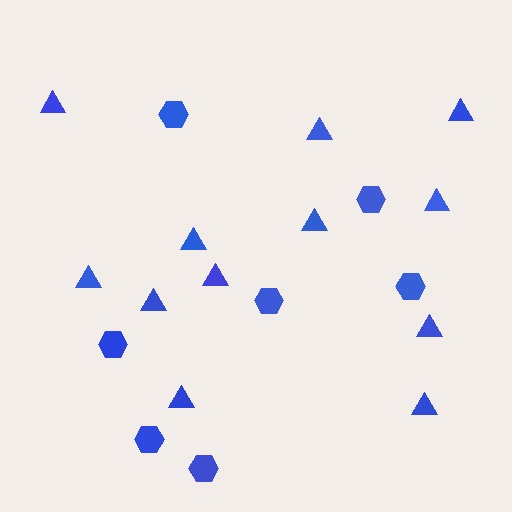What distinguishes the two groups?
There are 2 groups: one group of hexagons (7) and one group of triangles (12).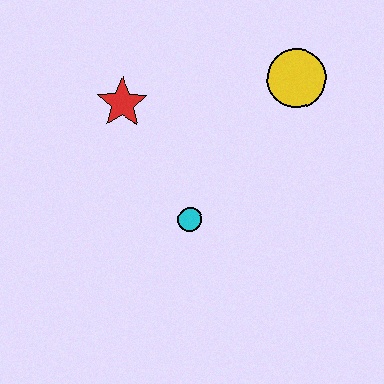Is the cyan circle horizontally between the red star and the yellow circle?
Yes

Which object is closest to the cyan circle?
The red star is closest to the cyan circle.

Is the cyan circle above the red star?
No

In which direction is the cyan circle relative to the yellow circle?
The cyan circle is below the yellow circle.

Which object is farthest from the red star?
The yellow circle is farthest from the red star.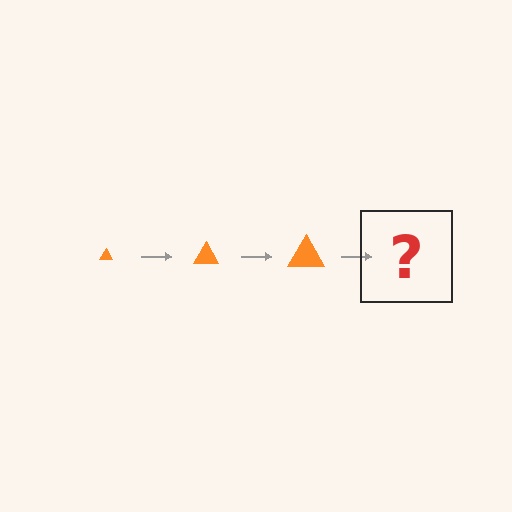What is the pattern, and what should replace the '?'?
The pattern is that the triangle gets progressively larger each step. The '?' should be an orange triangle, larger than the previous one.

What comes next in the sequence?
The next element should be an orange triangle, larger than the previous one.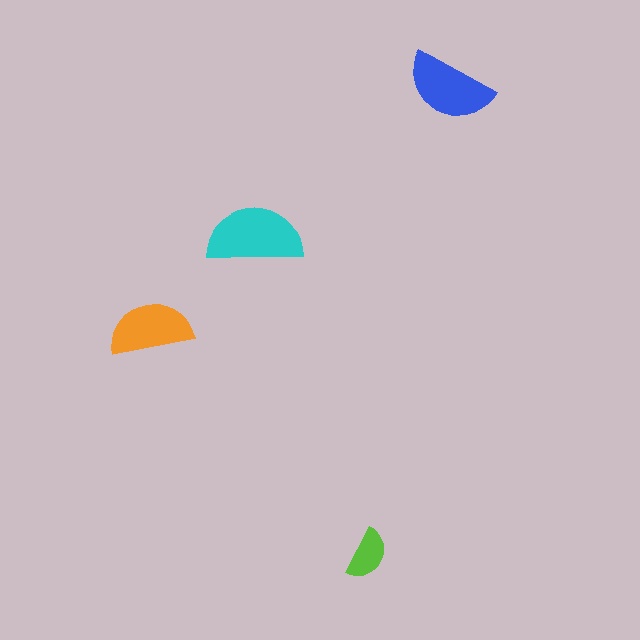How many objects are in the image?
There are 4 objects in the image.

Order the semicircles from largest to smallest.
the cyan one, the blue one, the orange one, the lime one.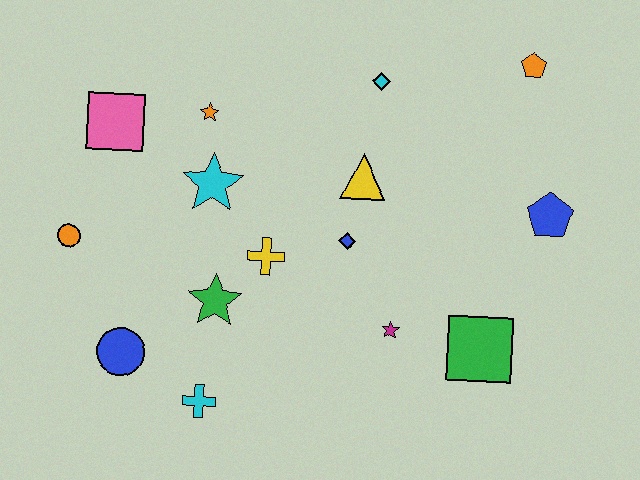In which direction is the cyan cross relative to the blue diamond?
The cyan cross is below the blue diamond.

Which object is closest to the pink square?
The orange star is closest to the pink square.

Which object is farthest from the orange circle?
The orange pentagon is farthest from the orange circle.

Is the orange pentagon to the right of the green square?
Yes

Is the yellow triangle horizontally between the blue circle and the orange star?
No